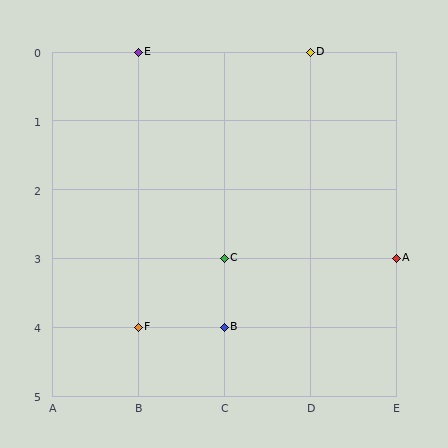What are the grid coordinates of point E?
Point E is at grid coordinates (B, 0).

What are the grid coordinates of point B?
Point B is at grid coordinates (C, 4).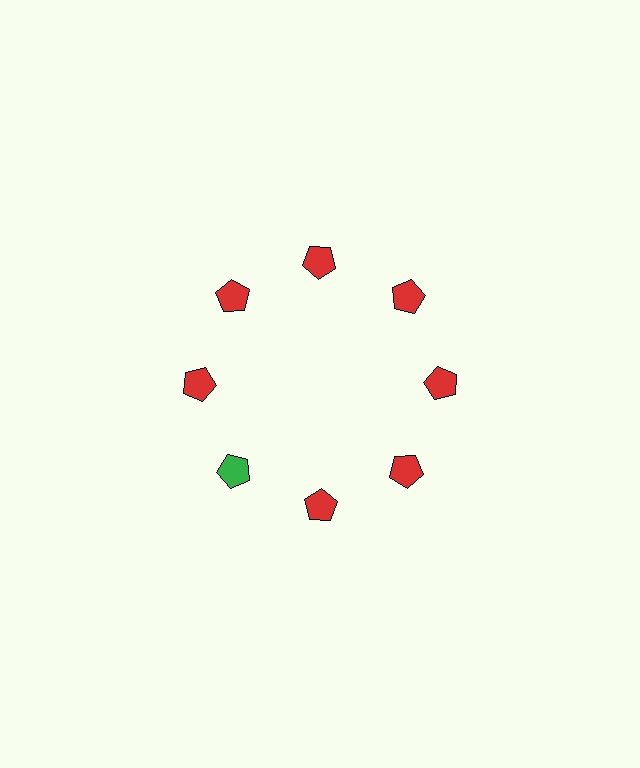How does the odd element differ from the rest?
It has a different color: green instead of red.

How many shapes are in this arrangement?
There are 8 shapes arranged in a ring pattern.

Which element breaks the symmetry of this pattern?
The green pentagon at roughly the 8 o'clock position breaks the symmetry. All other shapes are red pentagons.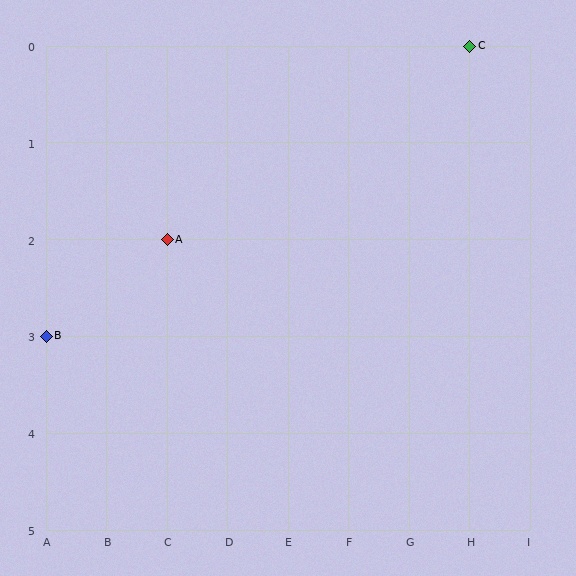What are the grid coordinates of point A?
Point A is at grid coordinates (C, 2).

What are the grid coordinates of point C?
Point C is at grid coordinates (H, 0).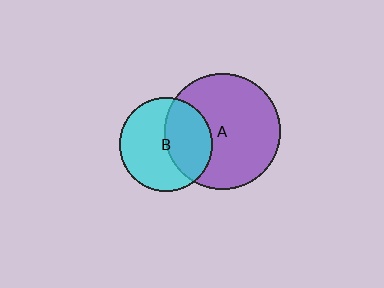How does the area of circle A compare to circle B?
Approximately 1.5 times.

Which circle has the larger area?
Circle A (purple).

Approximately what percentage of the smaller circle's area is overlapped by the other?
Approximately 40%.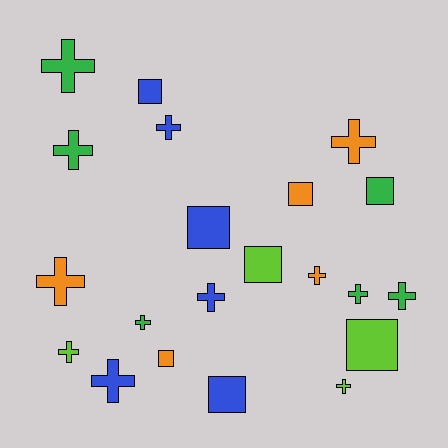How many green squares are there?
There is 1 green square.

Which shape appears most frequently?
Cross, with 13 objects.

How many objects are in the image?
There are 21 objects.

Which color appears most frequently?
Green, with 6 objects.